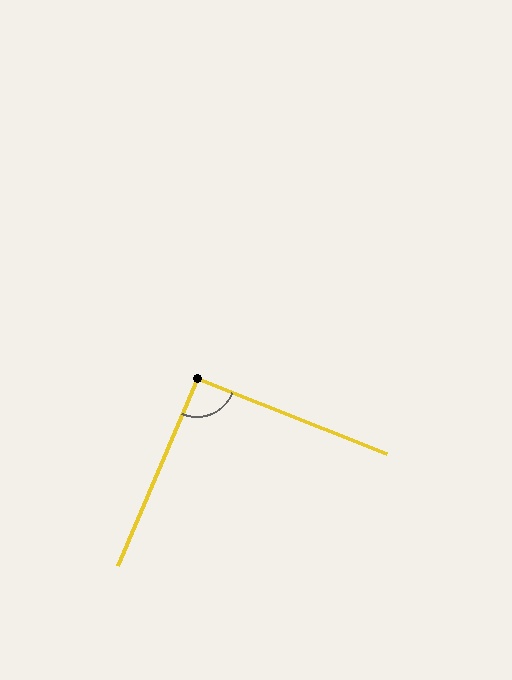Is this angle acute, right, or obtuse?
It is approximately a right angle.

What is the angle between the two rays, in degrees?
Approximately 91 degrees.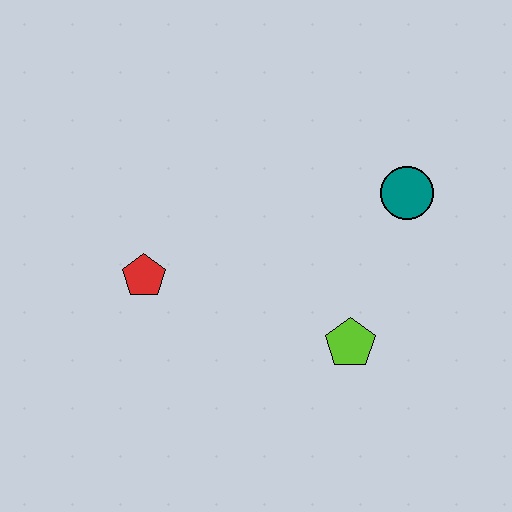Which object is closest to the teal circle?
The lime pentagon is closest to the teal circle.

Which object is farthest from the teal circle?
The red pentagon is farthest from the teal circle.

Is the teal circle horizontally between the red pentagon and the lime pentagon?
No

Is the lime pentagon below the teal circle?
Yes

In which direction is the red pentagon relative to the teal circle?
The red pentagon is to the left of the teal circle.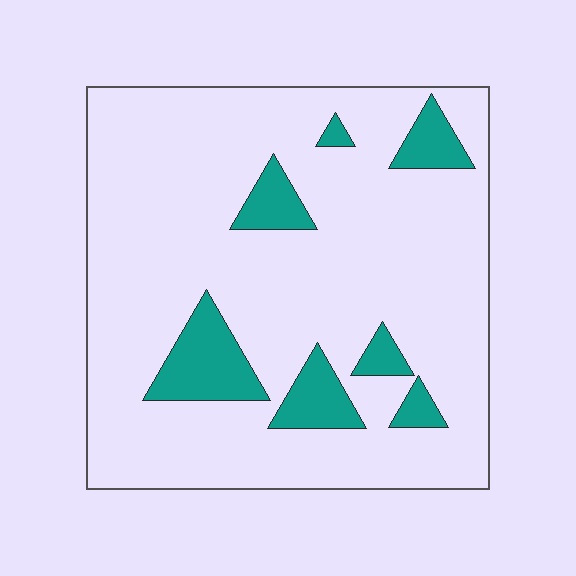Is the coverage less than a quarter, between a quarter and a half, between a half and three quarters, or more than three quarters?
Less than a quarter.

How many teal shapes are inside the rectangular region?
7.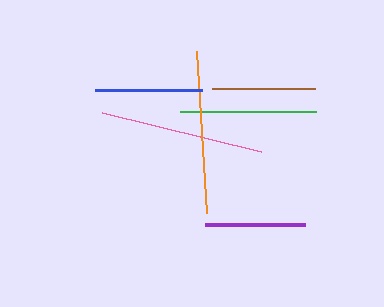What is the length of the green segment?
The green segment is approximately 136 pixels long.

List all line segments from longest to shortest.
From longest to shortest: pink, orange, green, blue, brown, purple.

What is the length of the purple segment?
The purple segment is approximately 99 pixels long.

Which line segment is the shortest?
The purple line is the shortest at approximately 99 pixels.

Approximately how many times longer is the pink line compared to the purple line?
The pink line is approximately 1.6 times the length of the purple line.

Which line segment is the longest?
The pink line is the longest at approximately 164 pixels.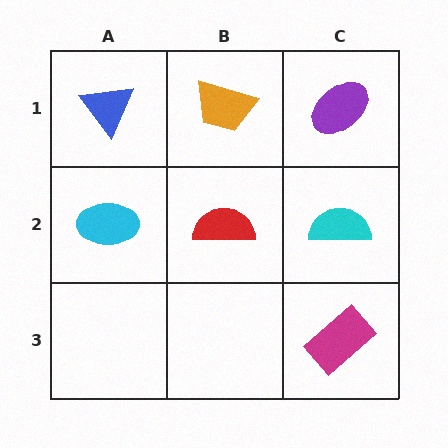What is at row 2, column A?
A cyan ellipse.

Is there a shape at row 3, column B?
No, that cell is empty.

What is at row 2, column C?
A cyan semicircle.